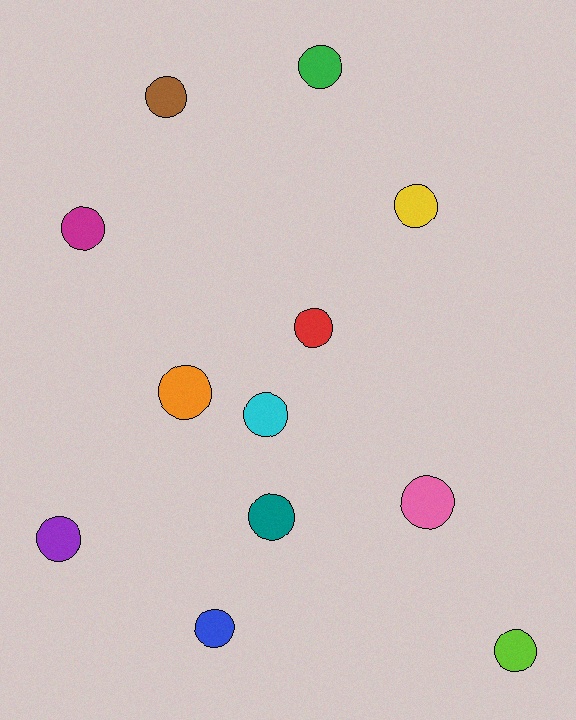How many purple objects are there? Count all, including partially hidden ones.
There is 1 purple object.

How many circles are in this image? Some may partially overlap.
There are 12 circles.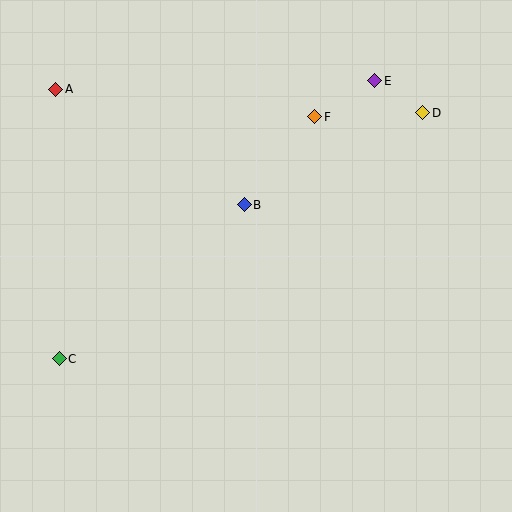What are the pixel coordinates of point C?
Point C is at (59, 359).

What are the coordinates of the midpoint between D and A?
The midpoint between D and A is at (239, 101).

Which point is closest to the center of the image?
Point B at (244, 205) is closest to the center.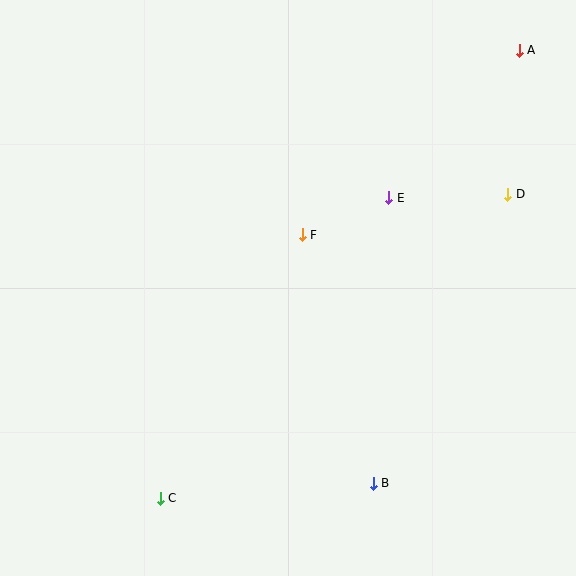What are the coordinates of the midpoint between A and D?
The midpoint between A and D is at (513, 122).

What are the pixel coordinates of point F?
Point F is at (302, 235).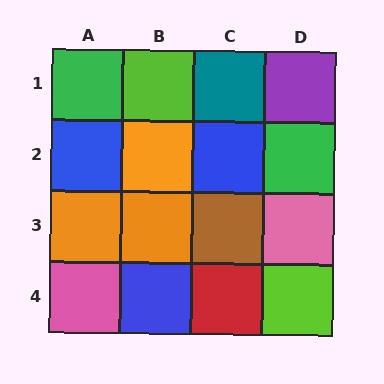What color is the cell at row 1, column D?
Purple.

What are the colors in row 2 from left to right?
Blue, orange, blue, green.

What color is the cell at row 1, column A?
Green.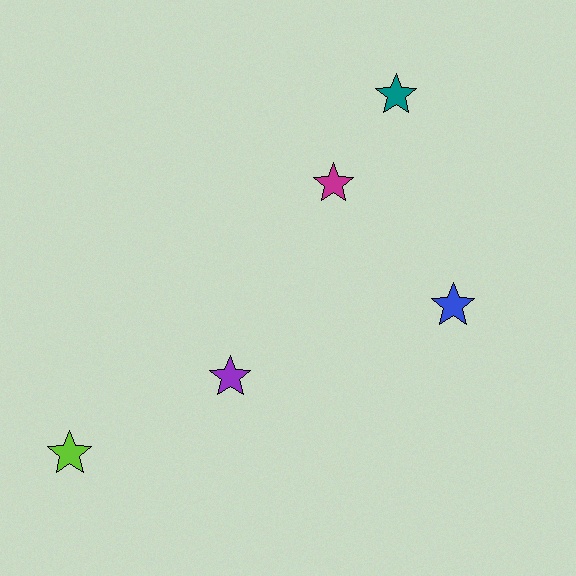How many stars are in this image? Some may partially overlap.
There are 5 stars.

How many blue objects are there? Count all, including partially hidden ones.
There is 1 blue object.